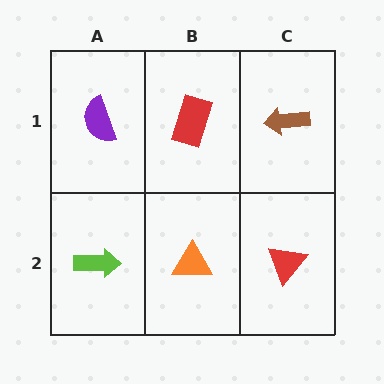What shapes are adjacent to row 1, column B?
An orange triangle (row 2, column B), a purple semicircle (row 1, column A), a brown arrow (row 1, column C).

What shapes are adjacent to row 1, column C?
A red triangle (row 2, column C), a red rectangle (row 1, column B).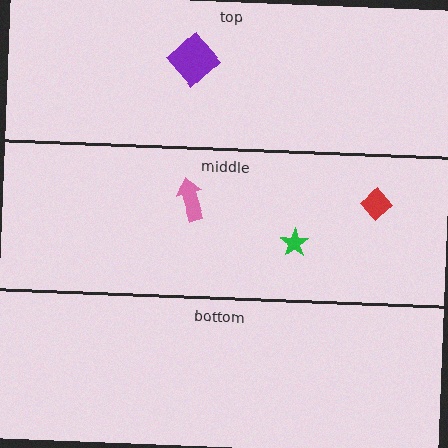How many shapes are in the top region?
1.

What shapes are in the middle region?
The pink arrow, the green star, the red diamond.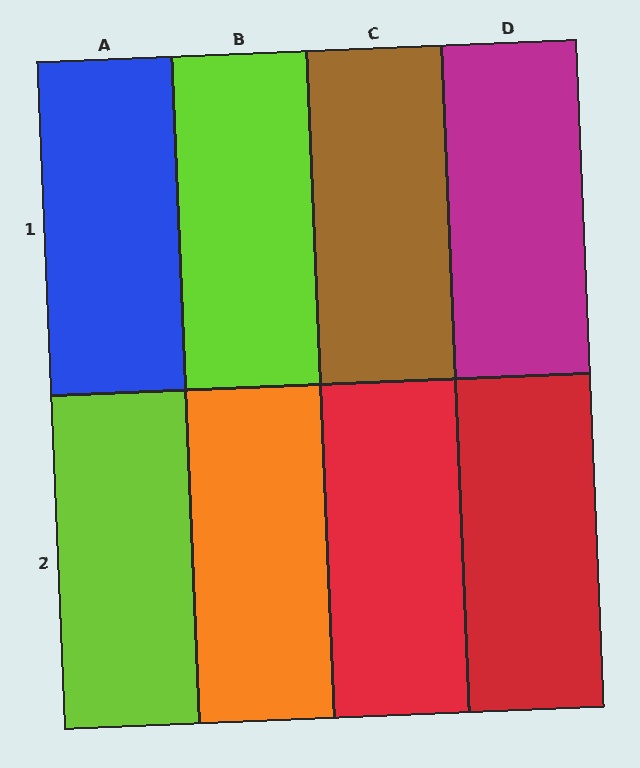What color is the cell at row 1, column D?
Magenta.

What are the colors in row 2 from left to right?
Lime, orange, red, red.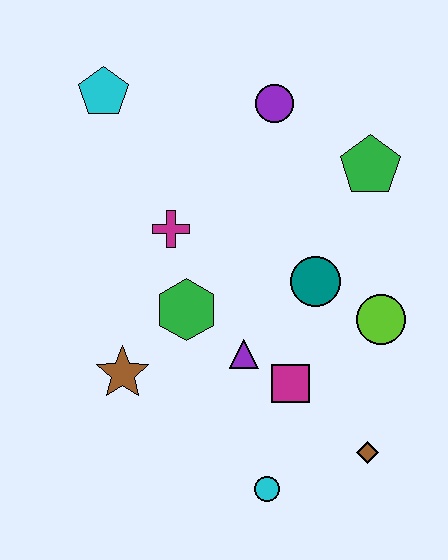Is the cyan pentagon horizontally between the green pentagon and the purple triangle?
No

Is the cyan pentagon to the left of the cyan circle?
Yes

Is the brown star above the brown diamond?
Yes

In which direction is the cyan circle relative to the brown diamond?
The cyan circle is to the left of the brown diamond.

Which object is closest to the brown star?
The green hexagon is closest to the brown star.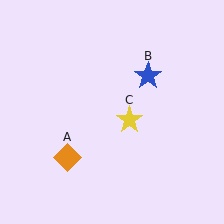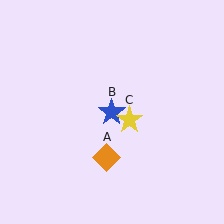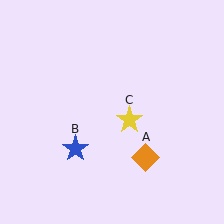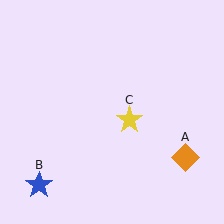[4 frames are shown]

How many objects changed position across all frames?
2 objects changed position: orange diamond (object A), blue star (object B).